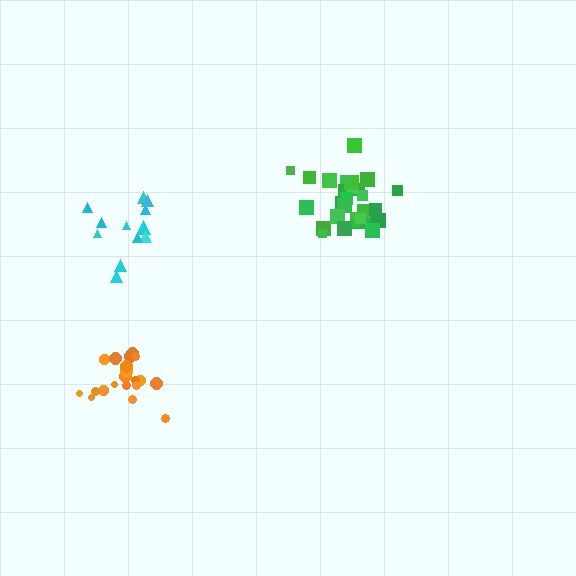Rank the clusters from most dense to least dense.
green, orange, cyan.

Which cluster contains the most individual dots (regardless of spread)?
Green (29).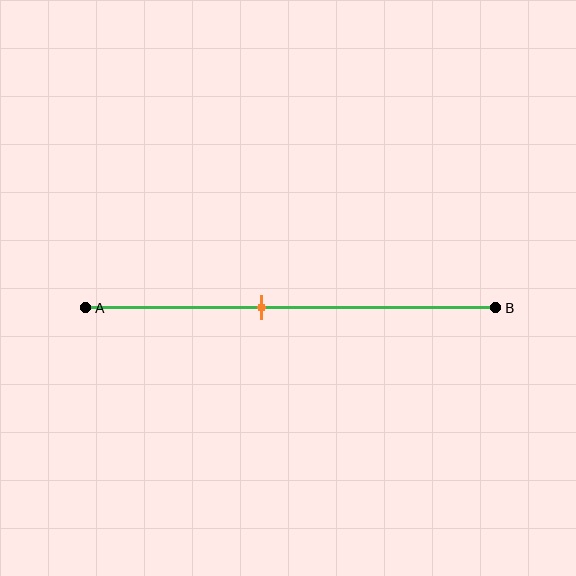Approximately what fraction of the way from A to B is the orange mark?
The orange mark is approximately 45% of the way from A to B.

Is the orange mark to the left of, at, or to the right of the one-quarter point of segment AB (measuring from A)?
The orange mark is to the right of the one-quarter point of segment AB.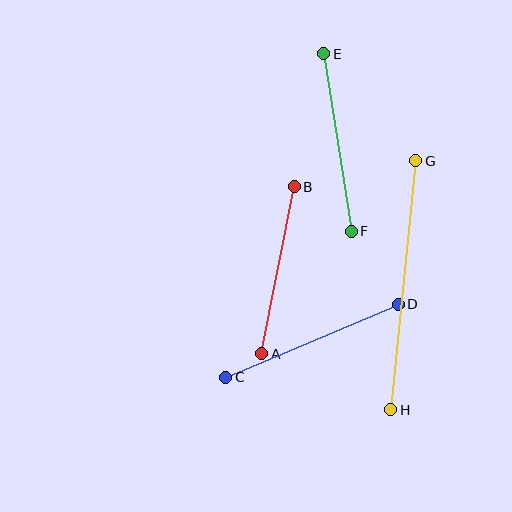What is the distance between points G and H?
The distance is approximately 250 pixels.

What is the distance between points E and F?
The distance is approximately 179 pixels.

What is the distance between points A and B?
The distance is approximately 170 pixels.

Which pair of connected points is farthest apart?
Points G and H are farthest apart.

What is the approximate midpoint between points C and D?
The midpoint is at approximately (312, 341) pixels.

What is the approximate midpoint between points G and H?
The midpoint is at approximately (403, 285) pixels.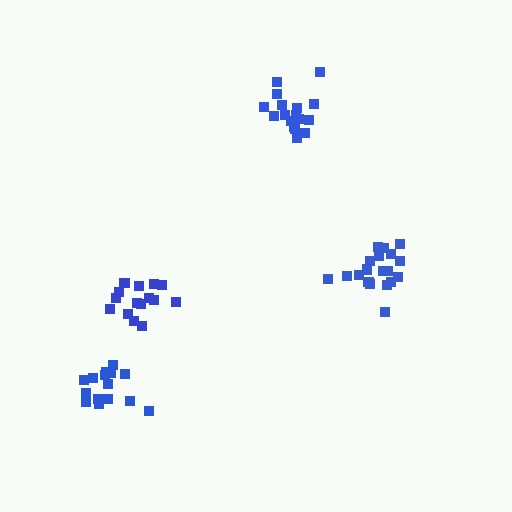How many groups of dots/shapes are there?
There are 4 groups.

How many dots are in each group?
Group 1: 17 dots, Group 2: 17 dots, Group 3: 19 dots, Group 4: 16 dots (69 total).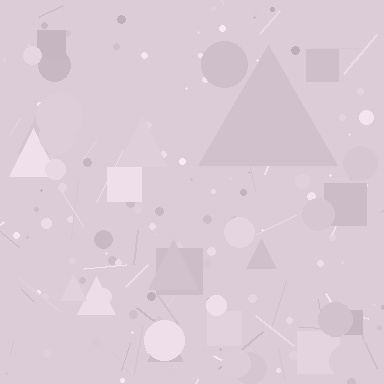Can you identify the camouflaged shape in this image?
The camouflaged shape is a triangle.